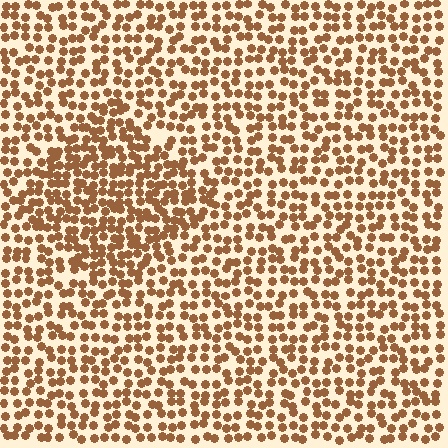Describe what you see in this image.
The image contains small brown elements arranged at two different densities. A diamond-shaped region is visible where the elements are more densely packed than the surrounding area.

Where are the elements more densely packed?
The elements are more densely packed inside the diamond boundary.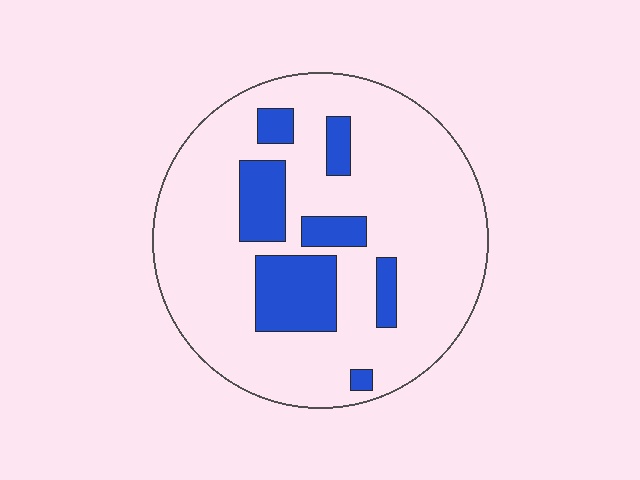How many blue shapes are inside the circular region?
7.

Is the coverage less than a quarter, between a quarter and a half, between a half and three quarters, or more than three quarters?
Less than a quarter.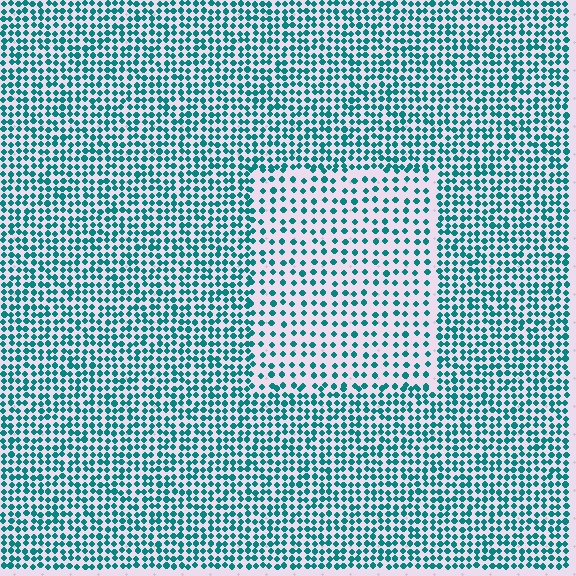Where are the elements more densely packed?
The elements are more densely packed outside the rectangle boundary.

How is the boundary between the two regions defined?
The boundary is defined by a change in element density (approximately 1.9x ratio). All elements are the same color, size, and shape.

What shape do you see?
I see a rectangle.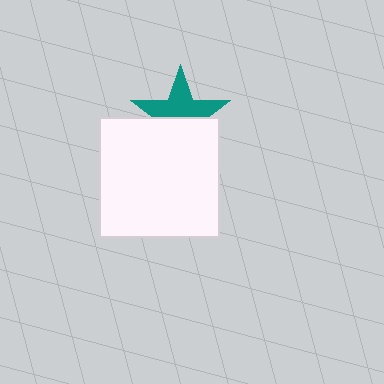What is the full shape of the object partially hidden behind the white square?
The partially hidden object is a teal star.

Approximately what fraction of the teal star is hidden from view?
Roughly 44% of the teal star is hidden behind the white square.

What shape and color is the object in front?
The object in front is a white square.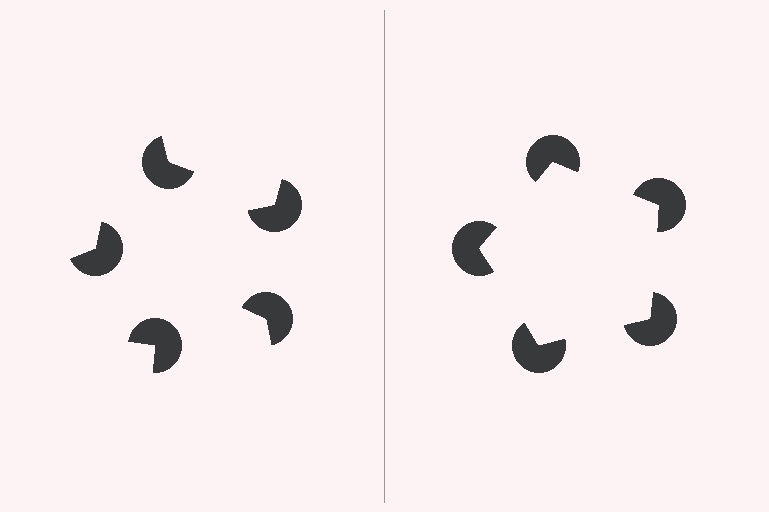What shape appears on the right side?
An illusory pentagon.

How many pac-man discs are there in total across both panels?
10 — 5 on each side.